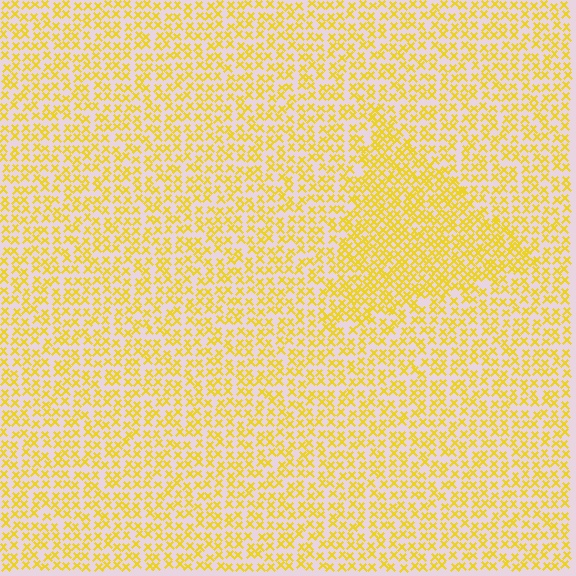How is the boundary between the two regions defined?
The boundary is defined by a change in element density (approximately 1.6x ratio). All elements are the same color, size, and shape.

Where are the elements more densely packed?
The elements are more densely packed inside the triangle boundary.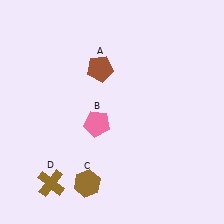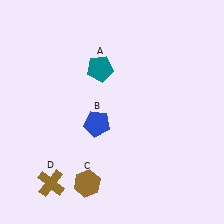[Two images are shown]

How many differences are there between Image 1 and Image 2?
There are 2 differences between the two images.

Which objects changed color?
A changed from brown to teal. B changed from pink to blue.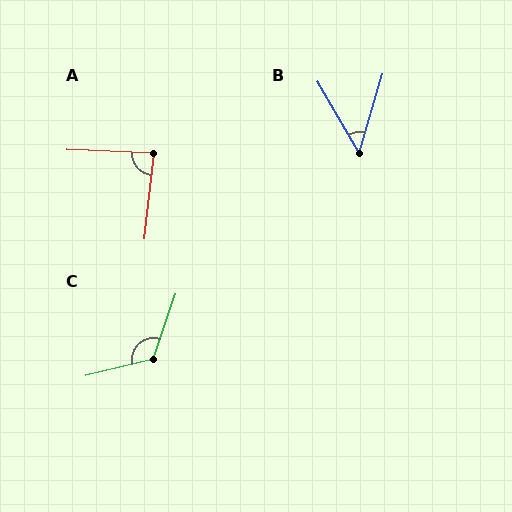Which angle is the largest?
C, at approximately 123 degrees.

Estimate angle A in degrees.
Approximately 86 degrees.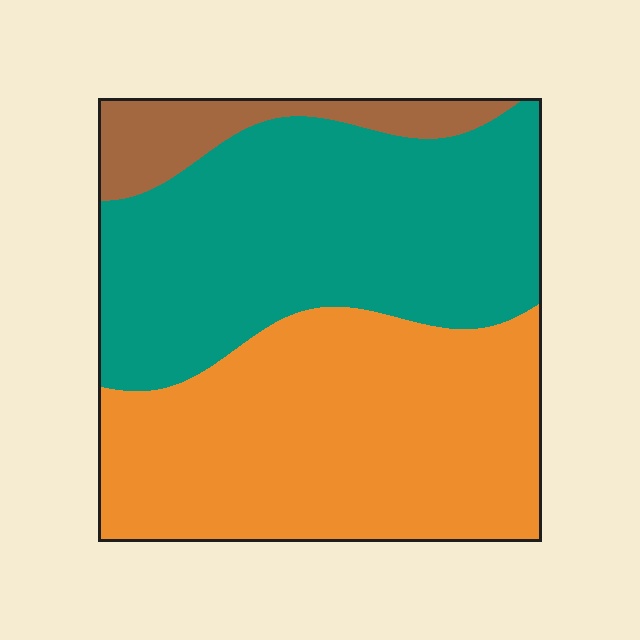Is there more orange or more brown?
Orange.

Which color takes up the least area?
Brown, at roughly 10%.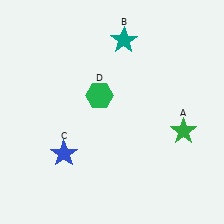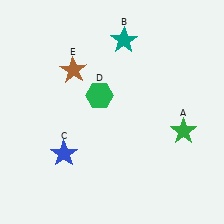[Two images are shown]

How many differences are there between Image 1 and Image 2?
There is 1 difference between the two images.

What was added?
A brown star (E) was added in Image 2.